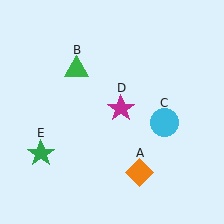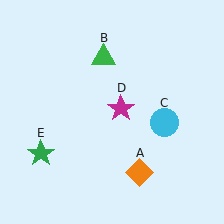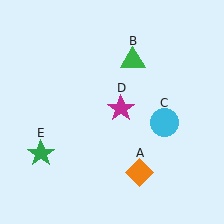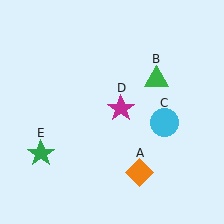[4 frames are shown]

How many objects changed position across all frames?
1 object changed position: green triangle (object B).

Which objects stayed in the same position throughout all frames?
Orange diamond (object A) and cyan circle (object C) and magenta star (object D) and green star (object E) remained stationary.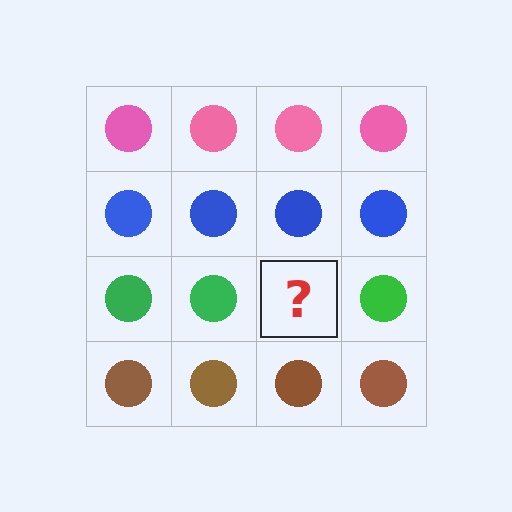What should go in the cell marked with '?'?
The missing cell should contain a green circle.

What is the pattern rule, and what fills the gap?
The rule is that each row has a consistent color. The gap should be filled with a green circle.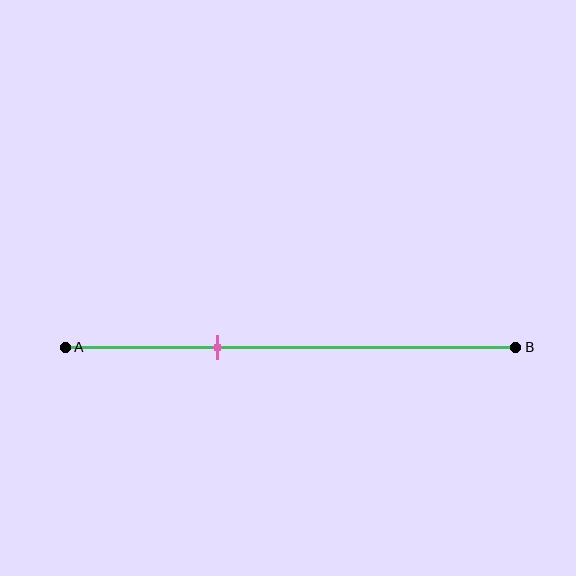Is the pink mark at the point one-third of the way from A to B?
Yes, the mark is approximately at the one-third point.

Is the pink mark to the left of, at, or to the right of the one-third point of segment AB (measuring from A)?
The pink mark is approximately at the one-third point of segment AB.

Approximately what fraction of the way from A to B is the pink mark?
The pink mark is approximately 35% of the way from A to B.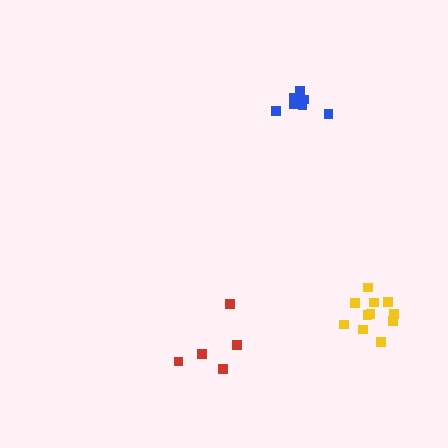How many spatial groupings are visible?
There are 3 spatial groupings.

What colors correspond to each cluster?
The clusters are colored: red, blue, yellow.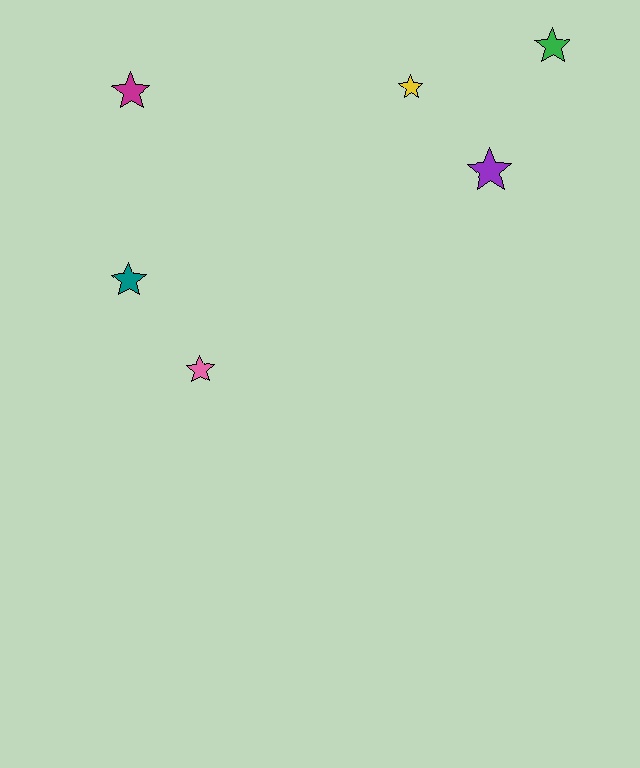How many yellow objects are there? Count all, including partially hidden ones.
There is 1 yellow object.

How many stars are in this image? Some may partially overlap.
There are 6 stars.